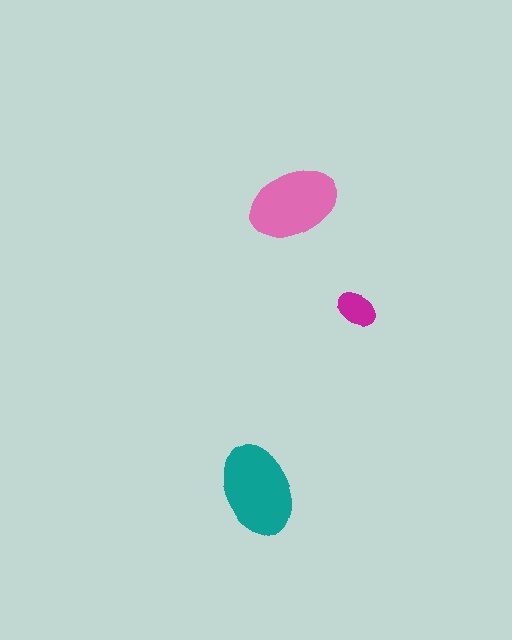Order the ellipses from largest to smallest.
the teal one, the pink one, the magenta one.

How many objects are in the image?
There are 3 objects in the image.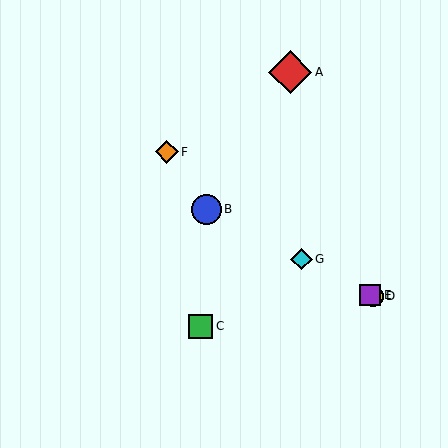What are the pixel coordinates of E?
Object E is at (370, 295).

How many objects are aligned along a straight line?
4 objects (B, D, E, G) are aligned along a straight line.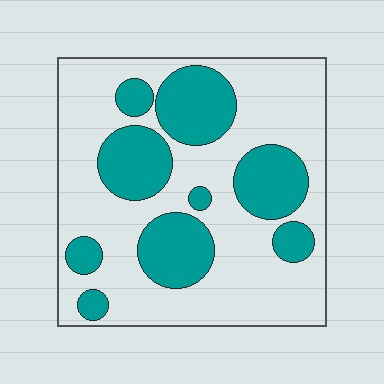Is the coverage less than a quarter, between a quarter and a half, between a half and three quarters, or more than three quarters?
Between a quarter and a half.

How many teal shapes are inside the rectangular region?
9.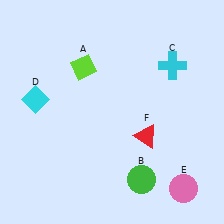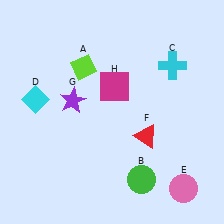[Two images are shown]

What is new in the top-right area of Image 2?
A magenta square (H) was added in the top-right area of Image 2.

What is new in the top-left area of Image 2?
A purple star (G) was added in the top-left area of Image 2.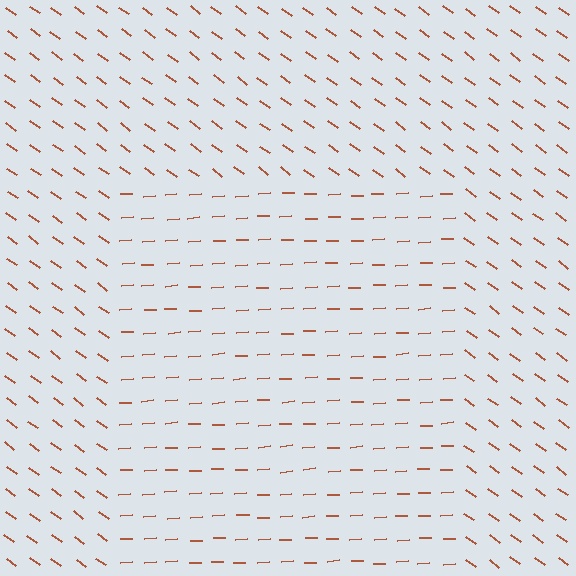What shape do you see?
I see a rectangle.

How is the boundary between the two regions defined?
The boundary is defined purely by a change in line orientation (approximately 40 degrees difference). All lines are the same color and thickness.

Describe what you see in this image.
The image is filled with small brown line segments. A rectangle region in the image has lines oriented differently from the surrounding lines, creating a visible texture boundary.